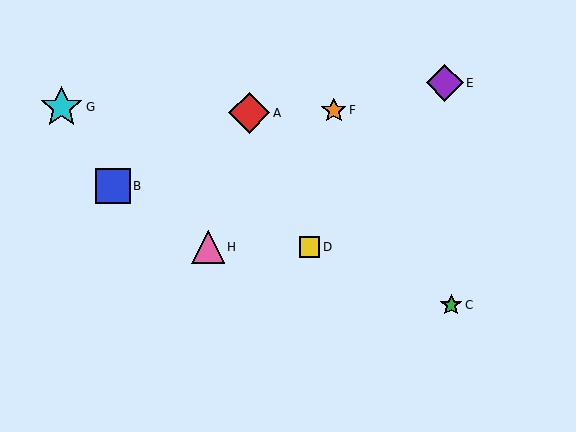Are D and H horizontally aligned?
Yes, both are at y≈247.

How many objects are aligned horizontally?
2 objects (D, H) are aligned horizontally.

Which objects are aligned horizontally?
Objects D, H are aligned horizontally.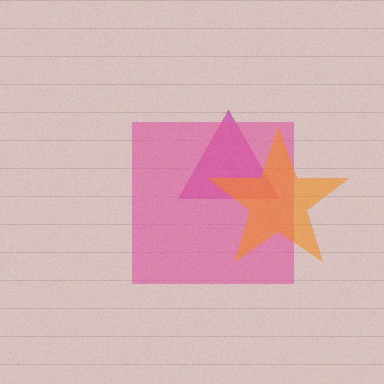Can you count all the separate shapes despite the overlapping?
Yes, there are 3 separate shapes.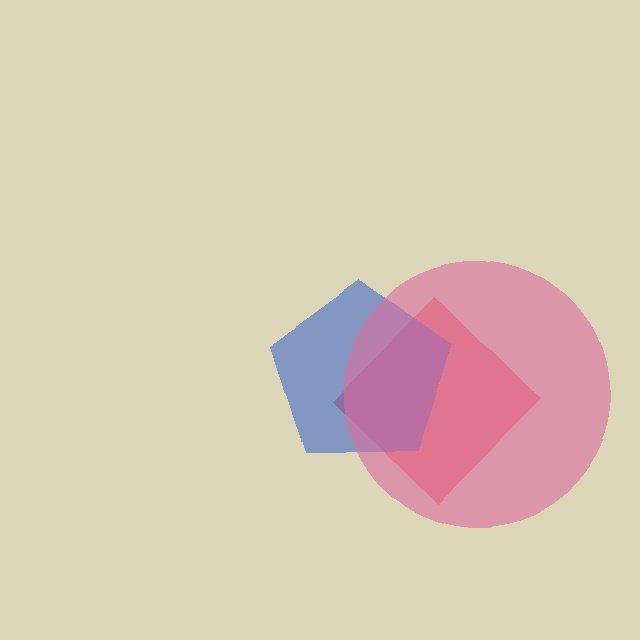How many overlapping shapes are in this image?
There are 3 overlapping shapes in the image.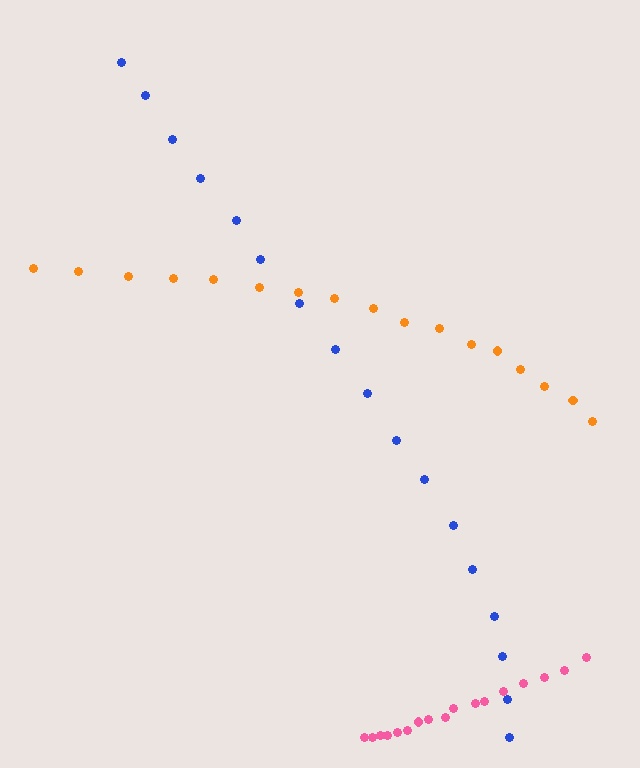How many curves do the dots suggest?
There are 3 distinct paths.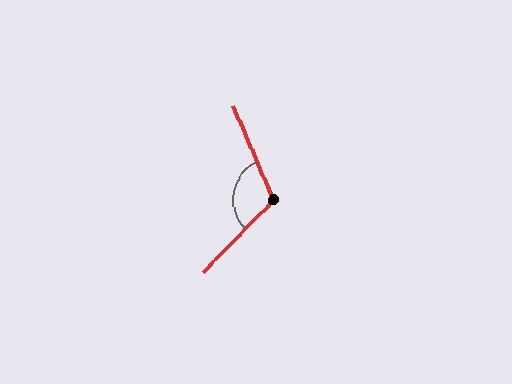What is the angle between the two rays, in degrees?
Approximately 112 degrees.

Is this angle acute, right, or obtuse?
It is obtuse.